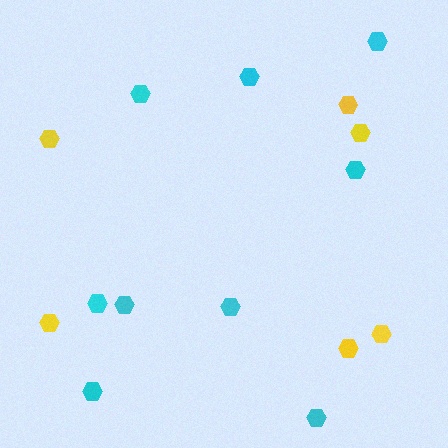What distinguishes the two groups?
There are 2 groups: one group of yellow hexagons (6) and one group of cyan hexagons (9).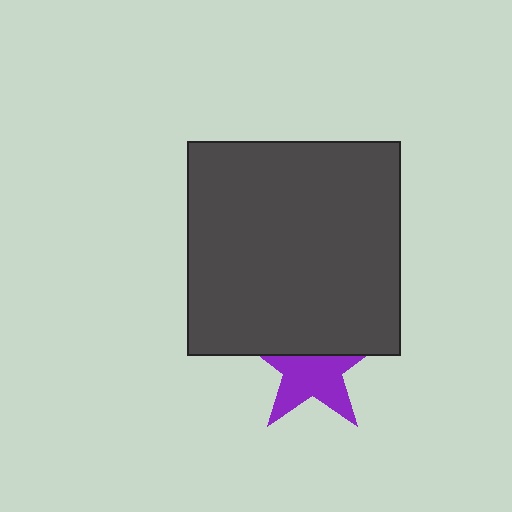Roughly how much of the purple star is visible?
About half of it is visible (roughly 59%).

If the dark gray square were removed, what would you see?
You would see the complete purple star.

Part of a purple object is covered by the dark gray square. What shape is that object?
It is a star.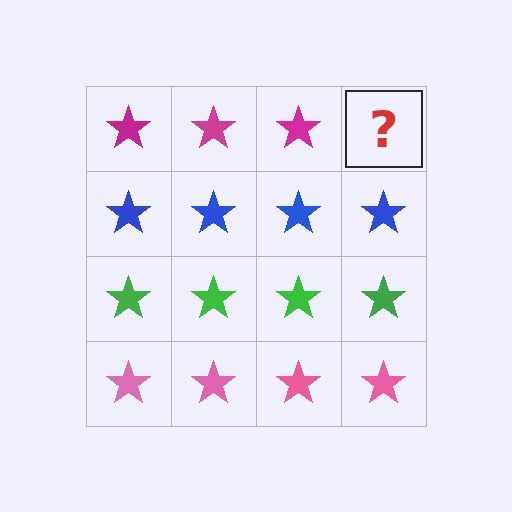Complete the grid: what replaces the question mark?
The question mark should be replaced with a magenta star.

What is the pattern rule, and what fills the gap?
The rule is that each row has a consistent color. The gap should be filled with a magenta star.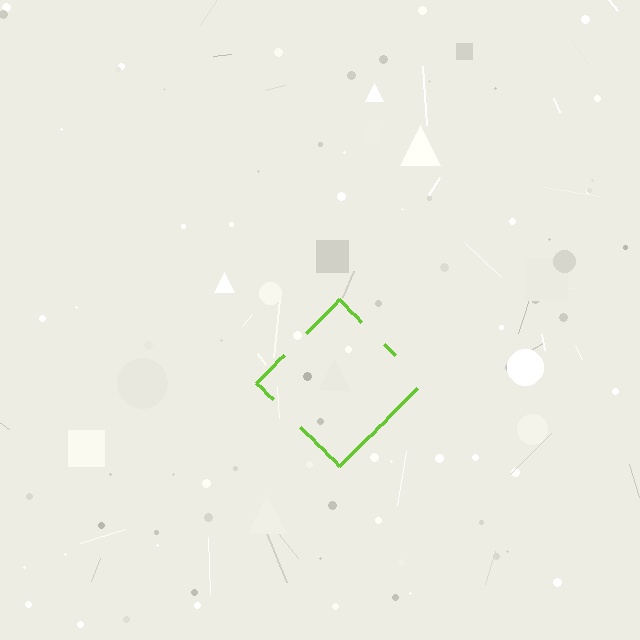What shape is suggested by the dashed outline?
The dashed outline suggests a diamond.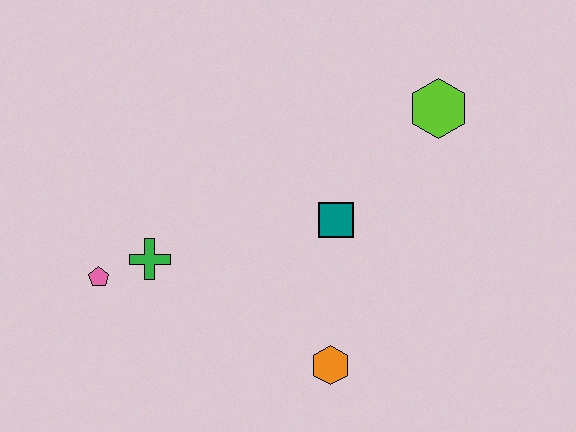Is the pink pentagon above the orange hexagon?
Yes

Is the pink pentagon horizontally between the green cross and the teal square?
No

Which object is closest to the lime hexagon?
The teal square is closest to the lime hexagon.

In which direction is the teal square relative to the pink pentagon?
The teal square is to the right of the pink pentagon.